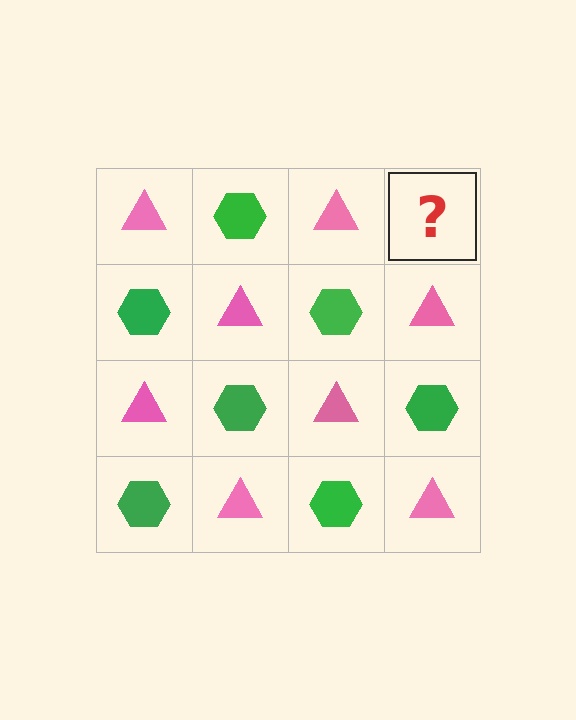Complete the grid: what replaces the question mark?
The question mark should be replaced with a green hexagon.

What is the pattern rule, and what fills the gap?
The rule is that it alternates pink triangle and green hexagon in a checkerboard pattern. The gap should be filled with a green hexagon.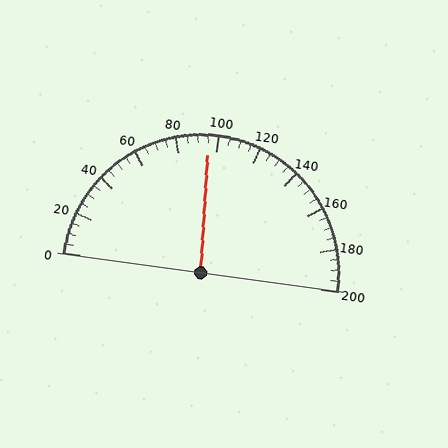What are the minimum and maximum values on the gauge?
The gauge ranges from 0 to 200.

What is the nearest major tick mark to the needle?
The nearest major tick mark is 100.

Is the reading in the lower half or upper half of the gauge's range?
The reading is in the lower half of the range (0 to 200).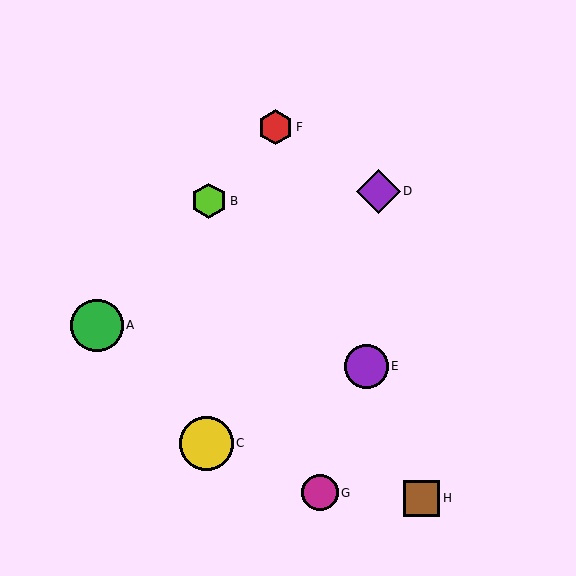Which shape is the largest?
The yellow circle (labeled C) is the largest.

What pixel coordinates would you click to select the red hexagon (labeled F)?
Click at (275, 127) to select the red hexagon F.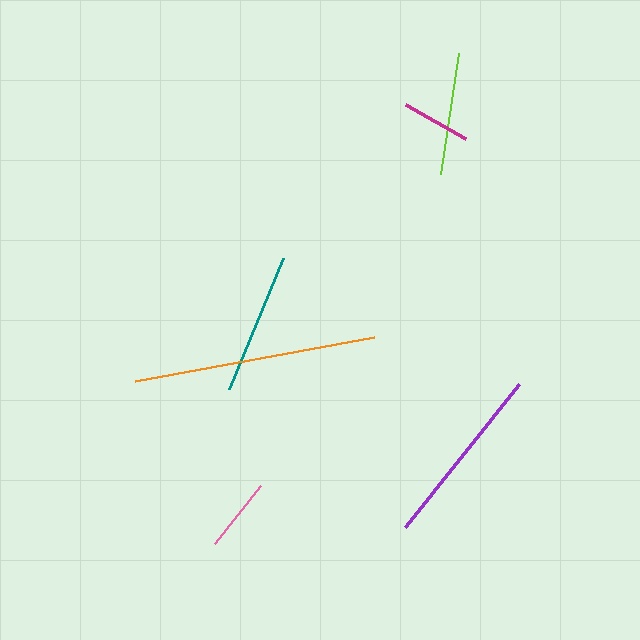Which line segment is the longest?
The orange line is the longest at approximately 243 pixels.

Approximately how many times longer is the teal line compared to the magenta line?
The teal line is approximately 2.1 times the length of the magenta line.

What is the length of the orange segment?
The orange segment is approximately 243 pixels long.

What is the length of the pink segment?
The pink segment is approximately 74 pixels long.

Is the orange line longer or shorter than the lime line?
The orange line is longer than the lime line.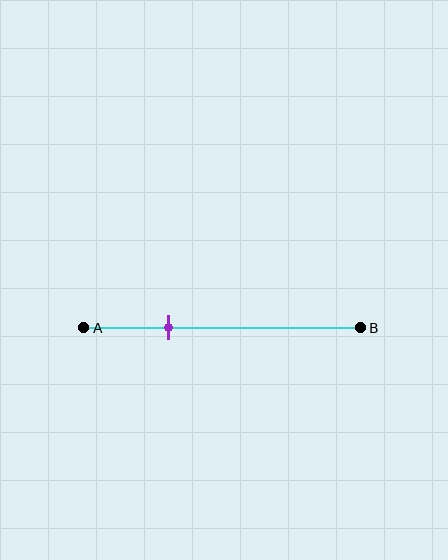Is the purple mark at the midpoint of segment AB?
No, the mark is at about 30% from A, not at the 50% midpoint.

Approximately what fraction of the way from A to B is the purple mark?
The purple mark is approximately 30% of the way from A to B.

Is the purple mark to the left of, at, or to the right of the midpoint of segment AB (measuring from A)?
The purple mark is to the left of the midpoint of segment AB.